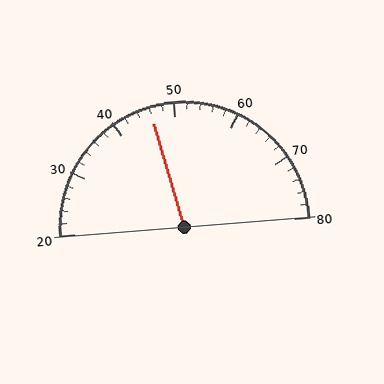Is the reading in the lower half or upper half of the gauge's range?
The reading is in the lower half of the range (20 to 80).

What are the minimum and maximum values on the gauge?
The gauge ranges from 20 to 80.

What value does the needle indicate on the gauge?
The needle indicates approximately 46.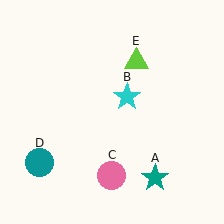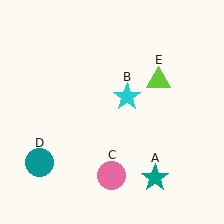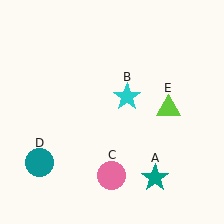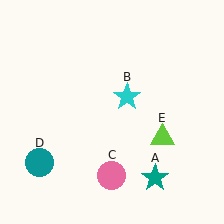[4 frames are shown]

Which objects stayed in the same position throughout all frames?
Teal star (object A) and cyan star (object B) and pink circle (object C) and teal circle (object D) remained stationary.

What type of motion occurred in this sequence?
The lime triangle (object E) rotated clockwise around the center of the scene.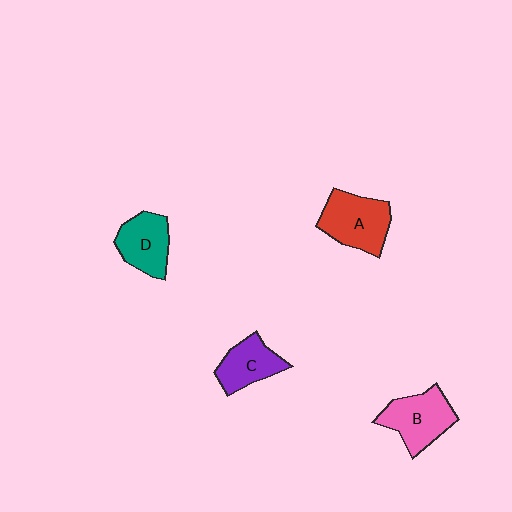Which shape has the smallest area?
Shape C (purple).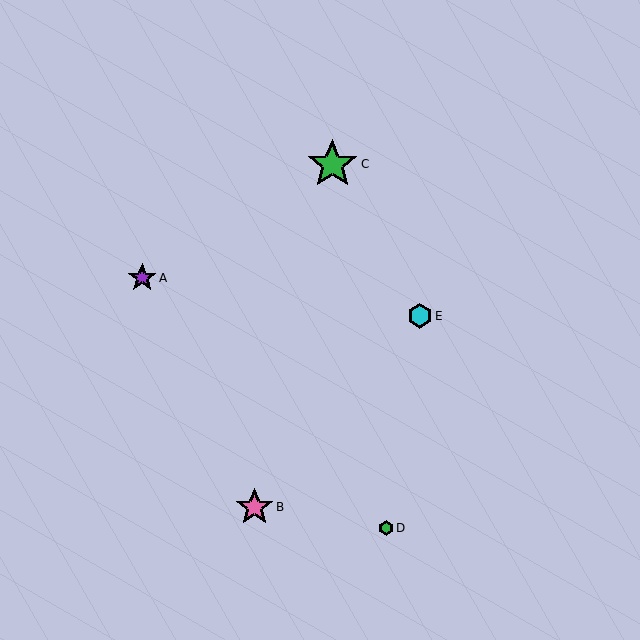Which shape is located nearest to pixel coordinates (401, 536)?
The green hexagon (labeled D) at (386, 528) is nearest to that location.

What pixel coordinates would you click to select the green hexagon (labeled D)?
Click at (386, 528) to select the green hexagon D.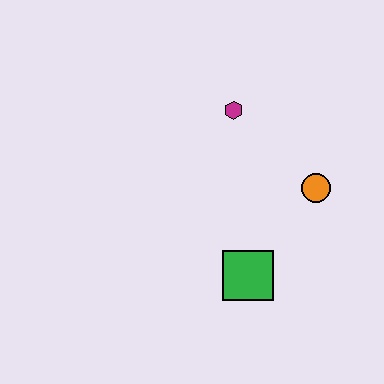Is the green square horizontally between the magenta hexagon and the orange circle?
Yes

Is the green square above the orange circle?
No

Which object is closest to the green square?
The orange circle is closest to the green square.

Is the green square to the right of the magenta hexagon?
Yes